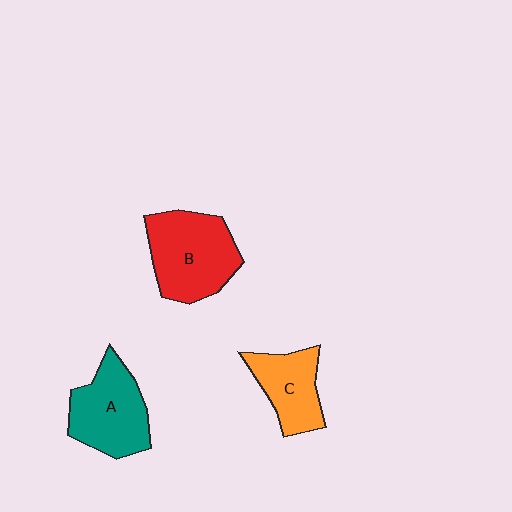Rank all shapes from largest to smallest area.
From largest to smallest: B (red), A (teal), C (orange).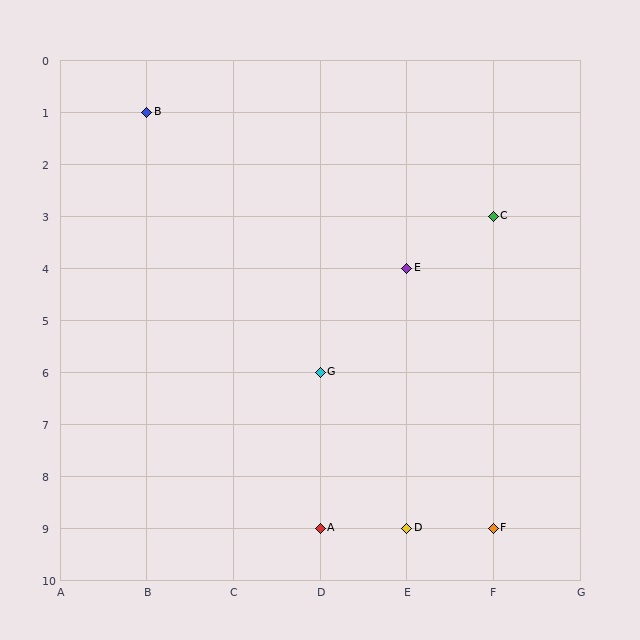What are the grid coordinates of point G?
Point G is at grid coordinates (D, 6).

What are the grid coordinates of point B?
Point B is at grid coordinates (B, 1).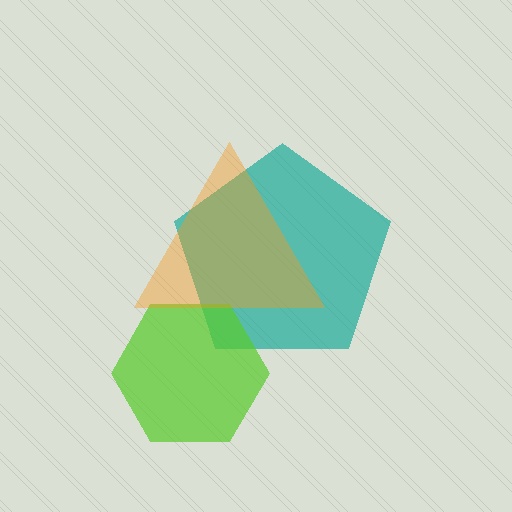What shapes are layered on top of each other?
The layered shapes are: a teal pentagon, a lime hexagon, an orange triangle.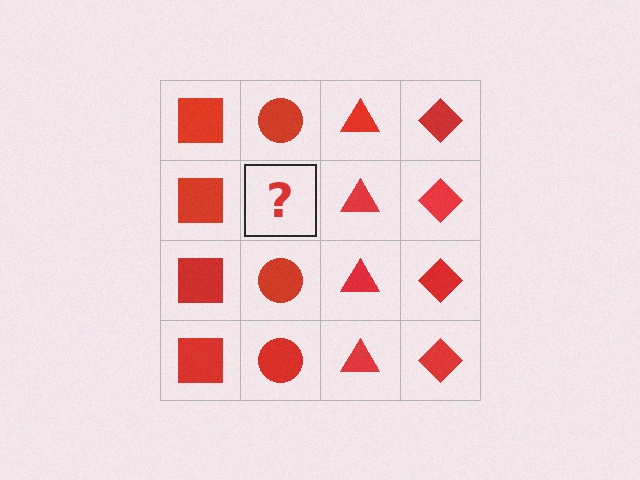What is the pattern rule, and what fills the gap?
The rule is that each column has a consistent shape. The gap should be filled with a red circle.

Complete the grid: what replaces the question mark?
The question mark should be replaced with a red circle.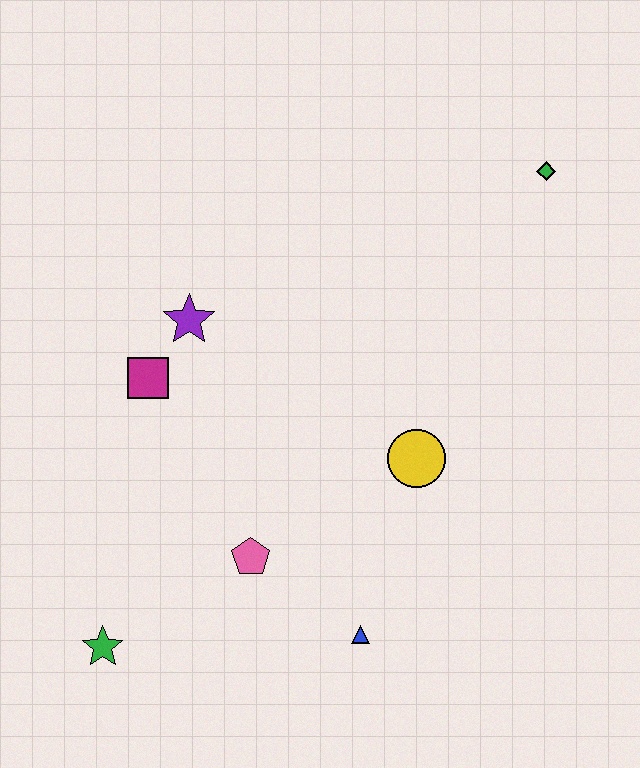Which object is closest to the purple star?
The magenta square is closest to the purple star.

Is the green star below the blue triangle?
Yes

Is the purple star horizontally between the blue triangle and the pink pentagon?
No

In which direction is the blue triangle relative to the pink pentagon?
The blue triangle is to the right of the pink pentagon.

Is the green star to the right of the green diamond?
No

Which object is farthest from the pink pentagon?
The green diamond is farthest from the pink pentagon.